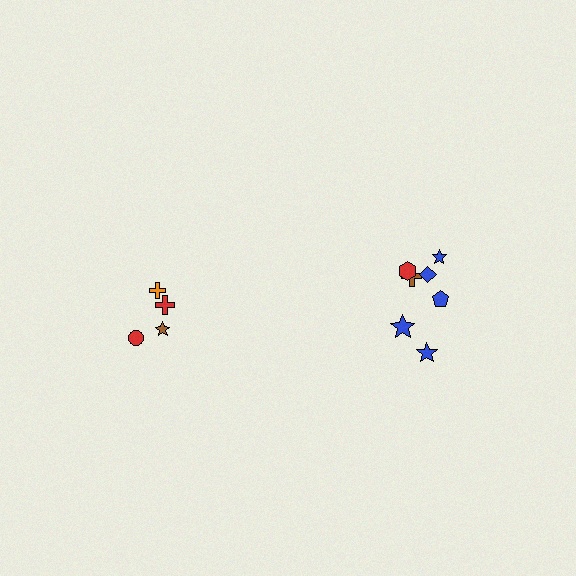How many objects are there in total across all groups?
There are 11 objects.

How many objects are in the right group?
There are 7 objects.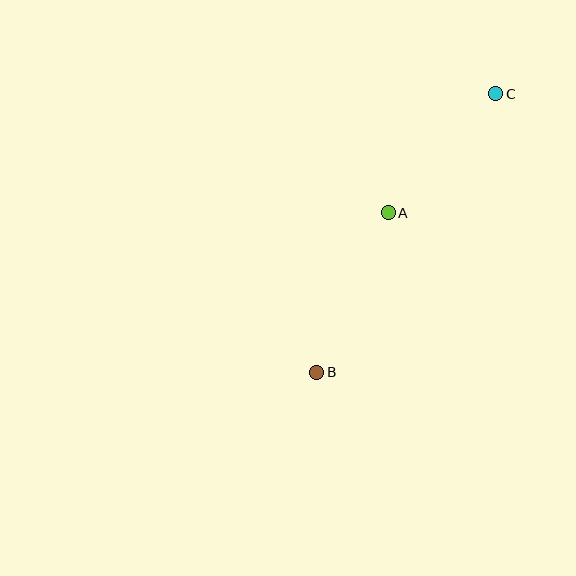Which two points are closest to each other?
Points A and C are closest to each other.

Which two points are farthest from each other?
Points B and C are farthest from each other.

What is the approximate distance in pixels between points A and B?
The distance between A and B is approximately 174 pixels.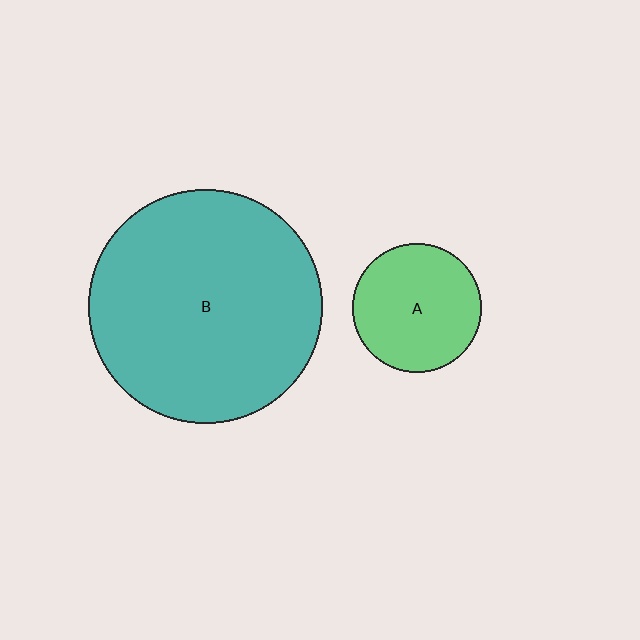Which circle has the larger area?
Circle B (teal).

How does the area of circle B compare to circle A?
Approximately 3.3 times.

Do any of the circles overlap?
No, none of the circles overlap.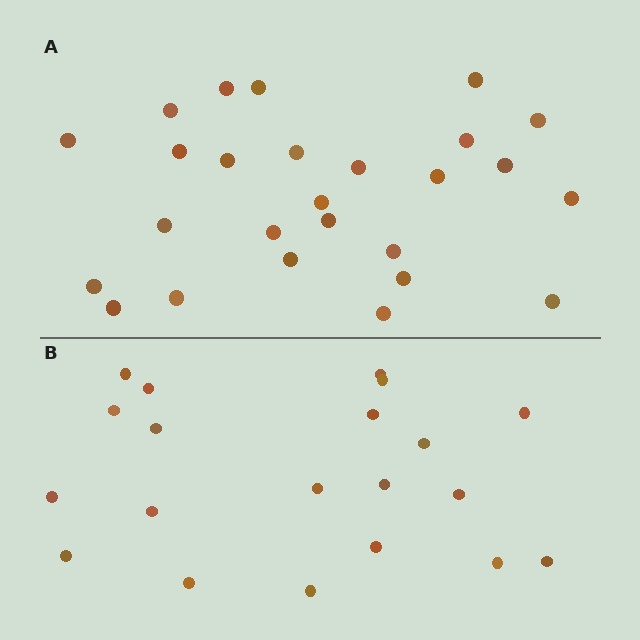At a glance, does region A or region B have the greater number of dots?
Region A (the top region) has more dots.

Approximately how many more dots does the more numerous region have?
Region A has about 6 more dots than region B.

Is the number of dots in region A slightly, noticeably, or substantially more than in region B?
Region A has noticeably more, but not dramatically so. The ratio is roughly 1.3 to 1.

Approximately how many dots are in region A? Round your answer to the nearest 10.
About 30 dots. (The exact count is 26, which rounds to 30.)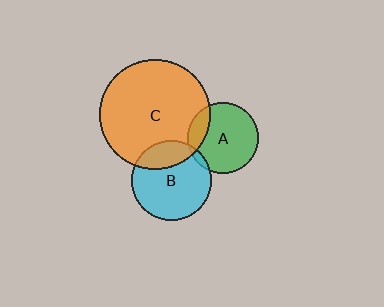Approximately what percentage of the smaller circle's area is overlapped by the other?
Approximately 25%.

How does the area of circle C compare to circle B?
Approximately 1.9 times.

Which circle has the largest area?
Circle C (orange).